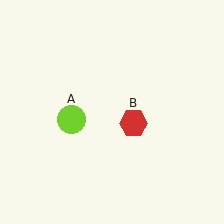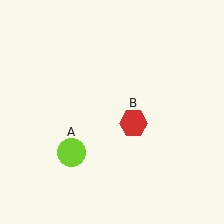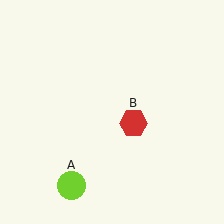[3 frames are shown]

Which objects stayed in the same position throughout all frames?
Red hexagon (object B) remained stationary.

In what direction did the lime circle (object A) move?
The lime circle (object A) moved down.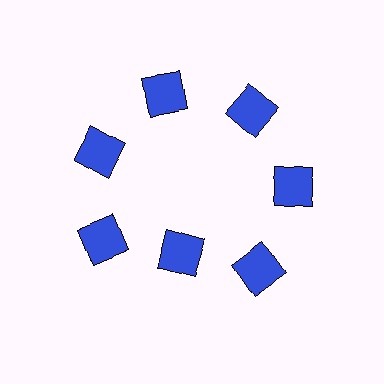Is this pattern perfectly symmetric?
No. The 7 blue squares are arranged in a ring, but one element near the 6 o'clock position is pulled inward toward the center, breaking the 7-fold rotational symmetry.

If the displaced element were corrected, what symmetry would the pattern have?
It would have 7-fold rotational symmetry — the pattern would map onto itself every 51 degrees.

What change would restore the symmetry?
The symmetry would be restored by moving it outward, back onto the ring so that all 7 squares sit at equal angles and equal distance from the center.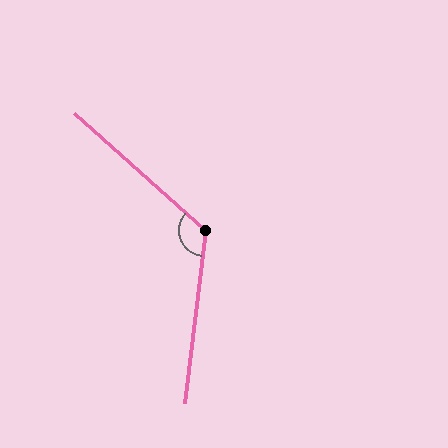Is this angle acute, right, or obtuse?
It is obtuse.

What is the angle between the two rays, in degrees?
Approximately 125 degrees.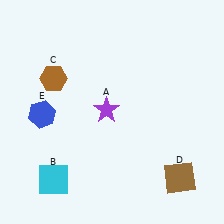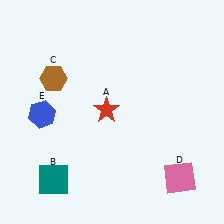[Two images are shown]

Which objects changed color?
A changed from purple to red. B changed from cyan to teal. D changed from brown to pink.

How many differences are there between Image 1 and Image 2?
There are 3 differences between the two images.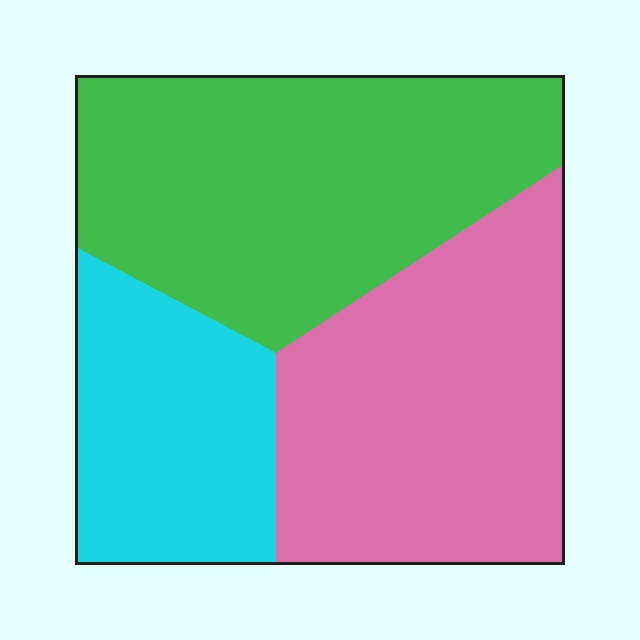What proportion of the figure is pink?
Pink covers roughly 35% of the figure.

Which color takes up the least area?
Cyan, at roughly 20%.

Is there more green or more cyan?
Green.